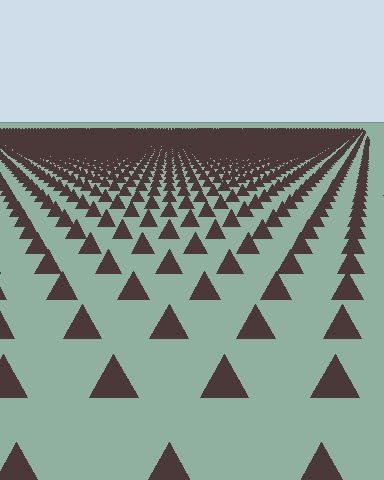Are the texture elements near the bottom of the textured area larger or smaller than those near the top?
Larger. Near the bottom, elements are closer to the viewer and appear at a bigger on-screen size.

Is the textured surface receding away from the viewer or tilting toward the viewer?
The surface is receding away from the viewer. Texture elements get smaller and denser toward the top.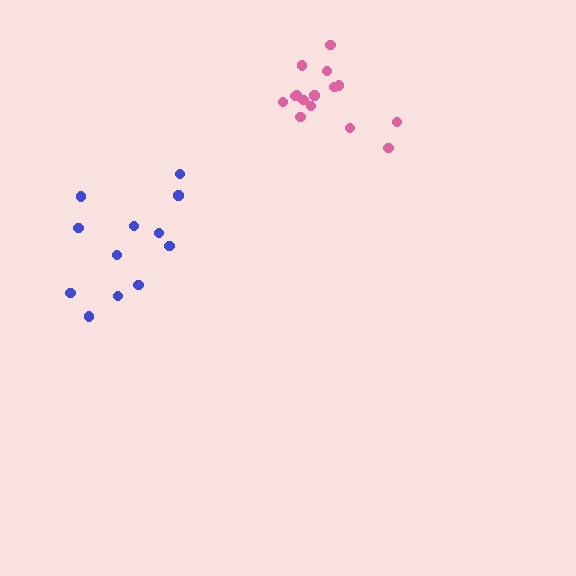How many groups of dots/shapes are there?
There are 2 groups.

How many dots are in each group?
Group 1: 15 dots, Group 2: 12 dots (27 total).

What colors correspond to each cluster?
The clusters are colored: pink, blue.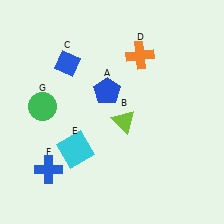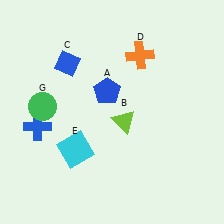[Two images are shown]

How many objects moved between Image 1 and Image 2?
1 object moved between the two images.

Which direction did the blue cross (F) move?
The blue cross (F) moved up.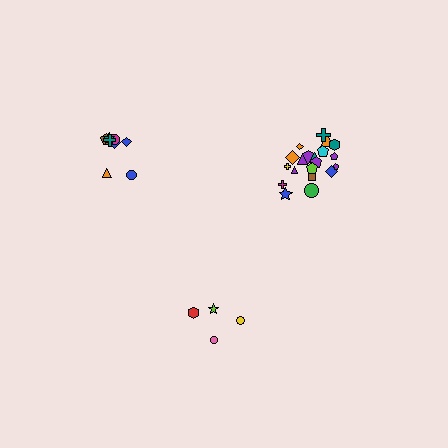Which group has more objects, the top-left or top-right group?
The top-right group.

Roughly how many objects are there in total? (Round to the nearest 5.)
Roughly 35 objects in total.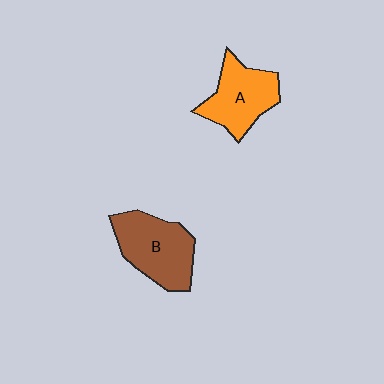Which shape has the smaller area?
Shape A (orange).